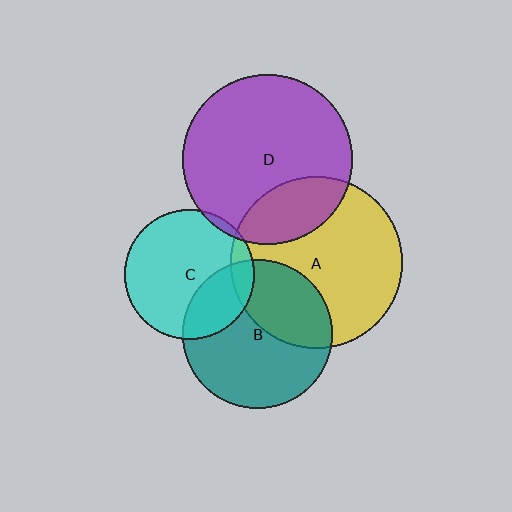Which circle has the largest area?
Circle A (yellow).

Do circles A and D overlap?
Yes.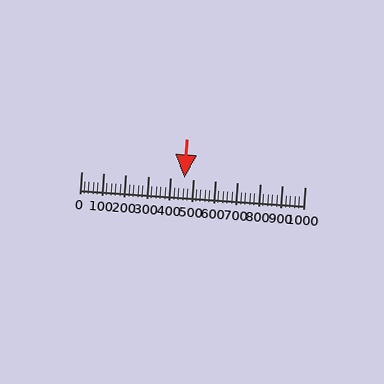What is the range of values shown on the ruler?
The ruler shows values from 0 to 1000.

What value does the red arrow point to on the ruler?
The red arrow points to approximately 460.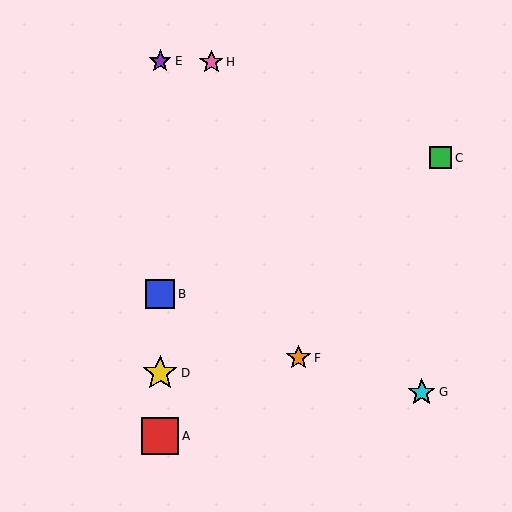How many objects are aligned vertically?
4 objects (A, B, D, E) are aligned vertically.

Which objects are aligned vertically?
Objects A, B, D, E are aligned vertically.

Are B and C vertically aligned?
No, B is at x≈160 and C is at x≈441.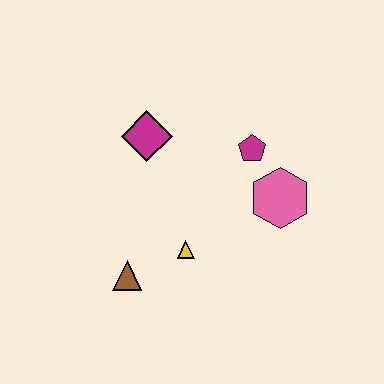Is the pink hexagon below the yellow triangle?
No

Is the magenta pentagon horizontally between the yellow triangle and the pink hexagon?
Yes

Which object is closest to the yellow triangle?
The brown triangle is closest to the yellow triangle.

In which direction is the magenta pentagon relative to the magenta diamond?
The magenta pentagon is to the right of the magenta diamond.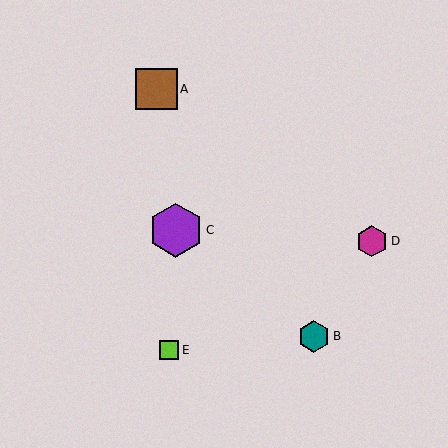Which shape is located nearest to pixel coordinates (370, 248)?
The magenta hexagon (labeled D) at (372, 241) is nearest to that location.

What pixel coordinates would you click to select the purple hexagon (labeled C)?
Click at (176, 230) to select the purple hexagon C.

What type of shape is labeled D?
Shape D is a magenta hexagon.